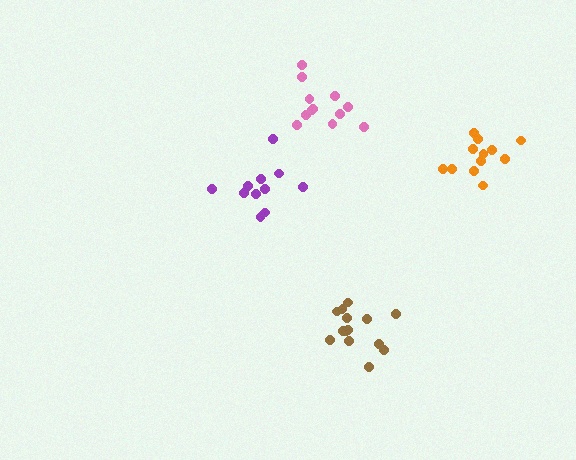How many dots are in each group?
Group 1: 12 dots, Group 2: 12 dots, Group 3: 11 dots, Group 4: 14 dots (49 total).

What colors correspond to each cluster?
The clusters are colored: orange, pink, purple, brown.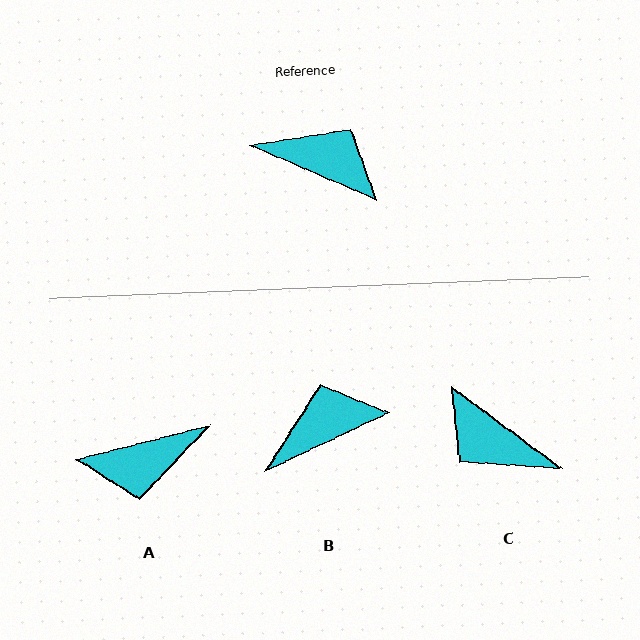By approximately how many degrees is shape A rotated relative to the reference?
Approximately 143 degrees clockwise.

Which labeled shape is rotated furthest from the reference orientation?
C, about 167 degrees away.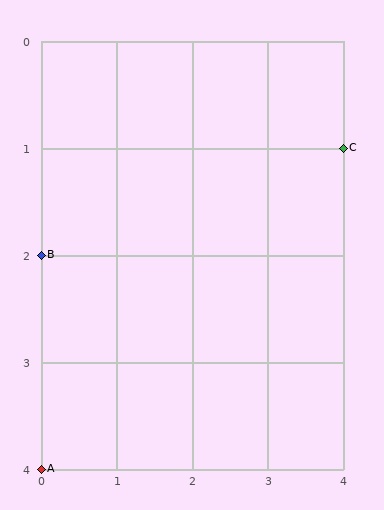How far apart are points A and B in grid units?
Points A and B are 2 rows apart.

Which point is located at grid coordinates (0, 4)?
Point A is at (0, 4).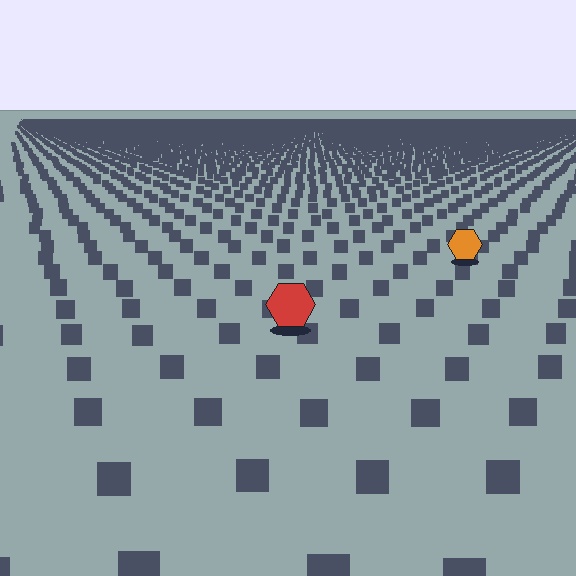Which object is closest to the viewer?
The red hexagon is closest. The texture marks near it are larger and more spread out.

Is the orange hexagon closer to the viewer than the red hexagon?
No. The red hexagon is closer — you can tell from the texture gradient: the ground texture is coarser near it.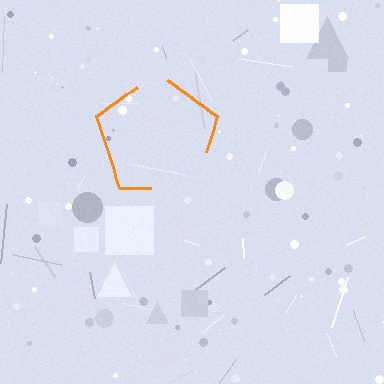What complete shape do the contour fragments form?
The contour fragments form a pentagon.